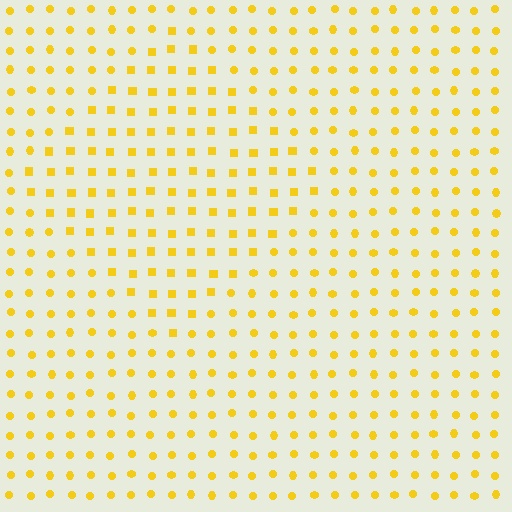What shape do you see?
I see a diamond.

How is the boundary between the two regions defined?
The boundary is defined by a change in element shape: squares inside vs. circles outside. All elements share the same color and spacing.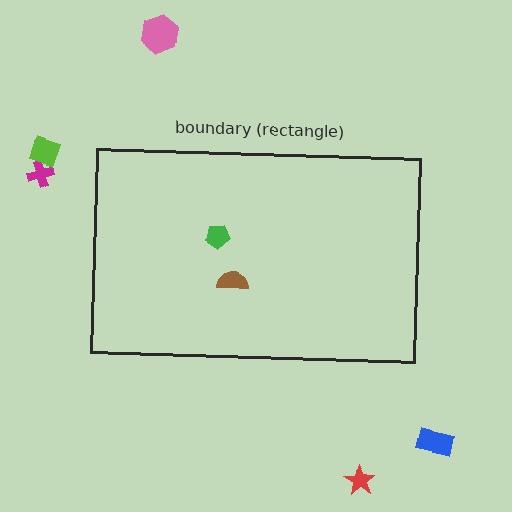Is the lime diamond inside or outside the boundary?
Outside.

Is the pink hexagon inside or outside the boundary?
Outside.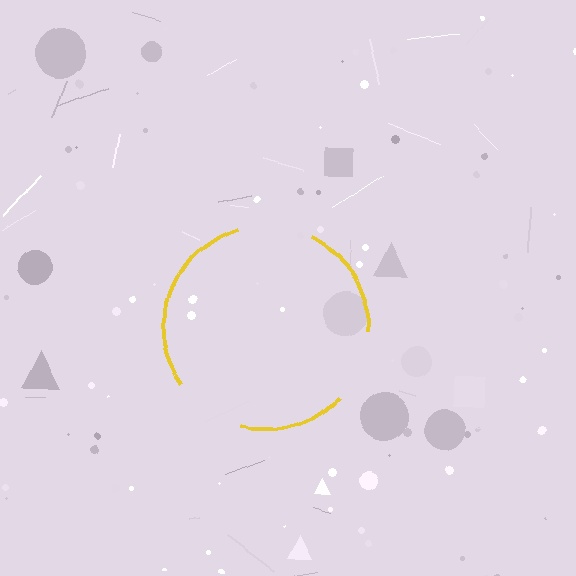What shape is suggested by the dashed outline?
The dashed outline suggests a circle.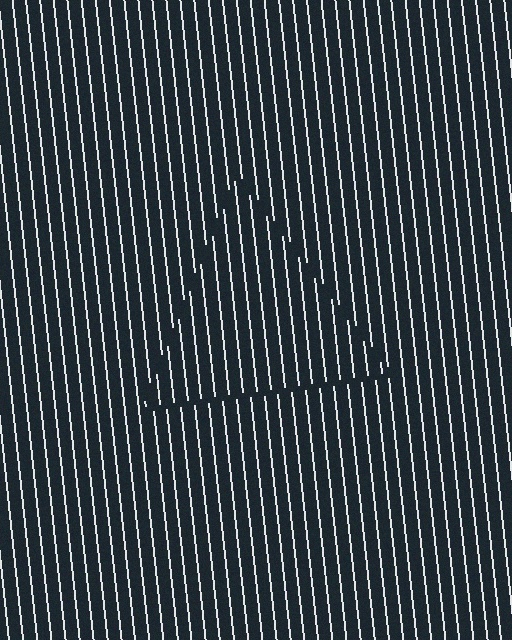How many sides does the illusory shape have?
3 sides — the line-ends trace a triangle.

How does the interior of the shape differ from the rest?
The interior of the shape contains the same grating, shifted by half a period — the contour is defined by the phase discontinuity where line-ends from the inner and outer gratings abut.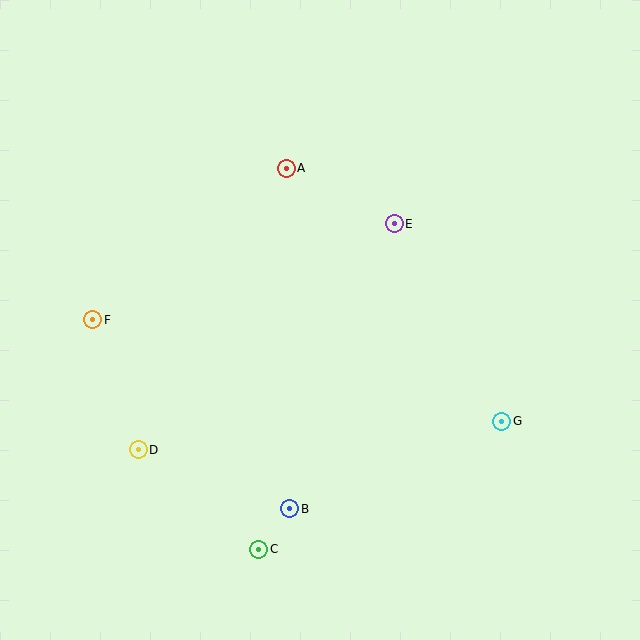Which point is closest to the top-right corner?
Point E is closest to the top-right corner.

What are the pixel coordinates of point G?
Point G is at (502, 421).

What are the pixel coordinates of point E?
Point E is at (394, 224).